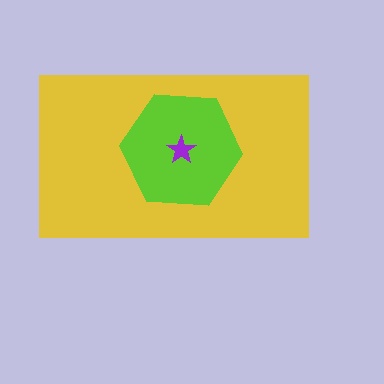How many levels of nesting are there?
3.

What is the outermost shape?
The yellow rectangle.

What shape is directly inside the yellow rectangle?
The lime hexagon.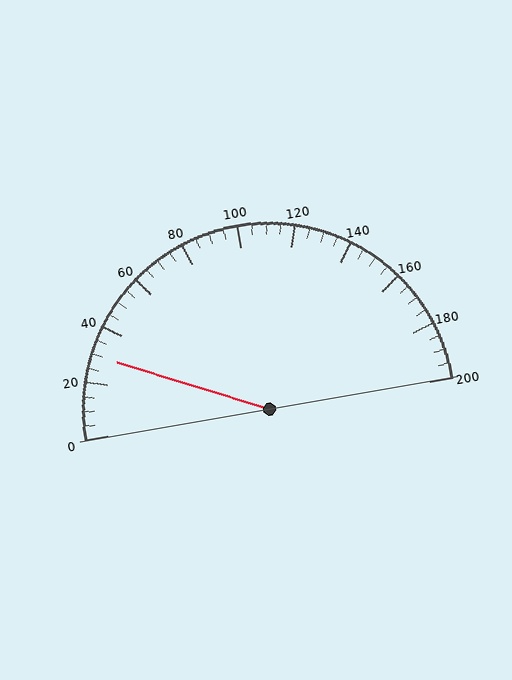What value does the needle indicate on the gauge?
The needle indicates approximately 30.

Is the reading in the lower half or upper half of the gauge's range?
The reading is in the lower half of the range (0 to 200).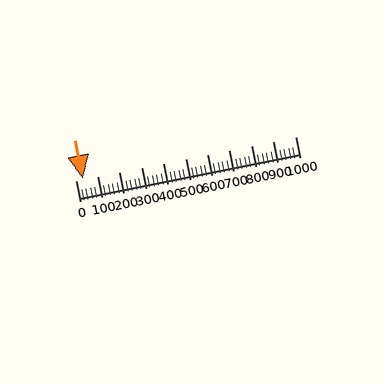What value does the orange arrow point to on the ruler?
The orange arrow points to approximately 32.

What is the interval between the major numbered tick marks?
The major tick marks are spaced 100 units apart.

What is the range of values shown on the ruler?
The ruler shows values from 0 to 1000.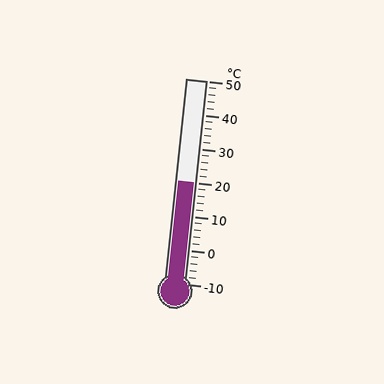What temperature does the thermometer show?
The thermometer shows approximately 20°C.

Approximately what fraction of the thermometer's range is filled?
The thermometer is filled to approximately 50% of its range.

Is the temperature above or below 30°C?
The temperature is below 30°C.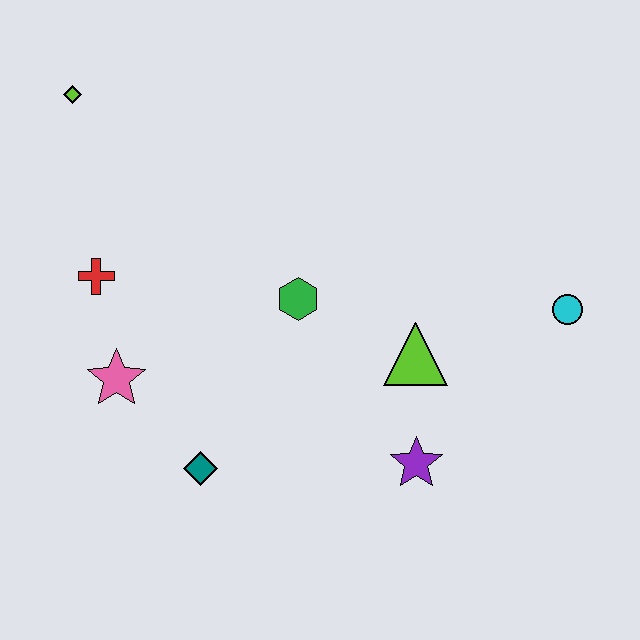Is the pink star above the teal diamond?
Yes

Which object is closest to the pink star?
The red cross is closest to the pink star.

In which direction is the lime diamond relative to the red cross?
The lime diamond is above the red cross.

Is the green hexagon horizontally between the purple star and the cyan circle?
No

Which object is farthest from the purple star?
The lime diamond is farthest from the purple star.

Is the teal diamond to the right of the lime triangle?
No